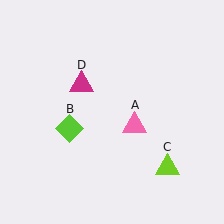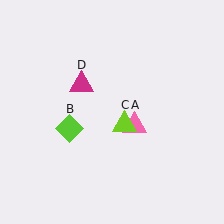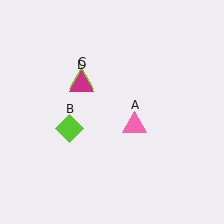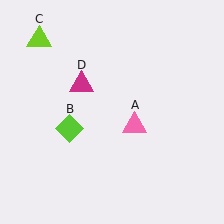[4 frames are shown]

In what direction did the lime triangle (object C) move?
The lime triangle (object C) moved up and to the left.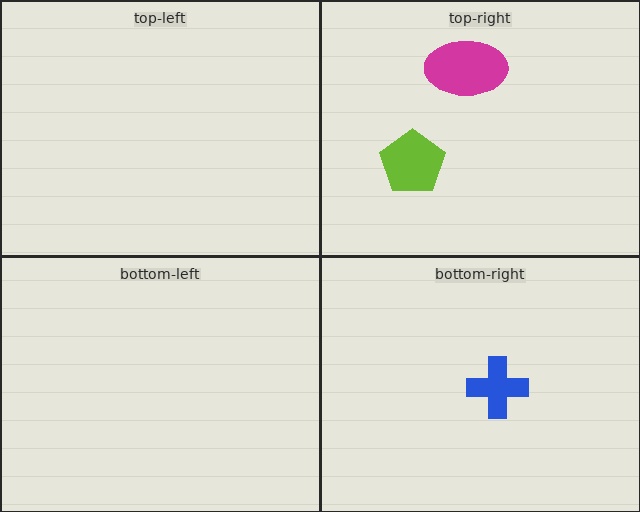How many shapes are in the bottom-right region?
1.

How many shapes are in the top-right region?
2.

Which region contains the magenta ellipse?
The top-right region.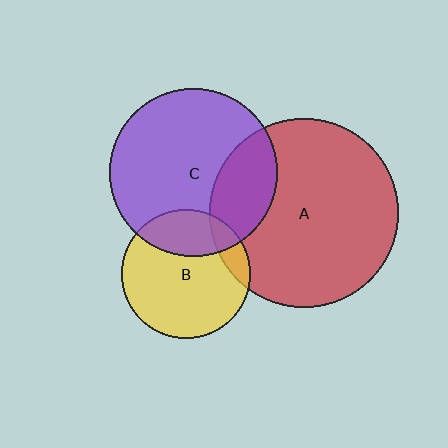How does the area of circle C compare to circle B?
Approximately 1.7 times.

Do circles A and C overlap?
Yes.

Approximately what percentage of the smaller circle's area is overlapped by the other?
Approximately 25%.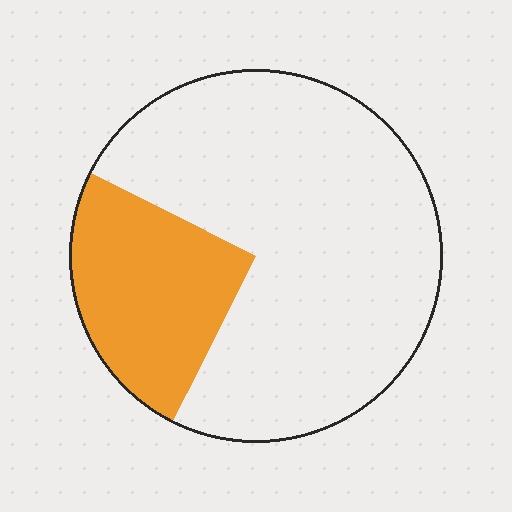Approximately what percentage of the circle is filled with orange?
Approximately 25%.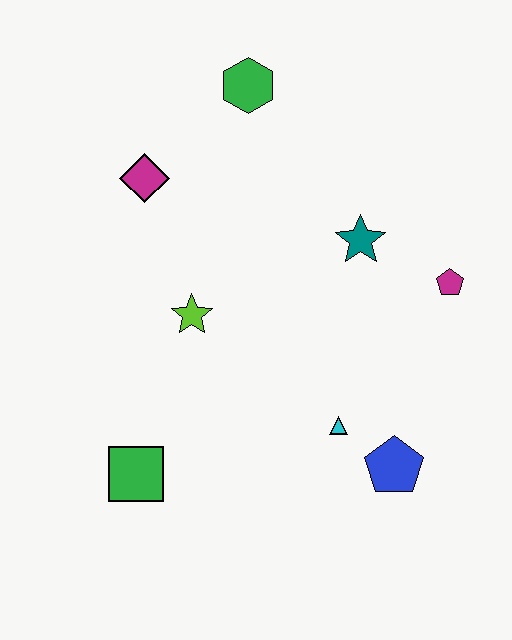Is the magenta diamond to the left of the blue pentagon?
Yes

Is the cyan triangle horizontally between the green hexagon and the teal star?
Yes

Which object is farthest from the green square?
The green hexagon is farthest from the green square.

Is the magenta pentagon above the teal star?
No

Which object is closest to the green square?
The lime star is closest to the green square.